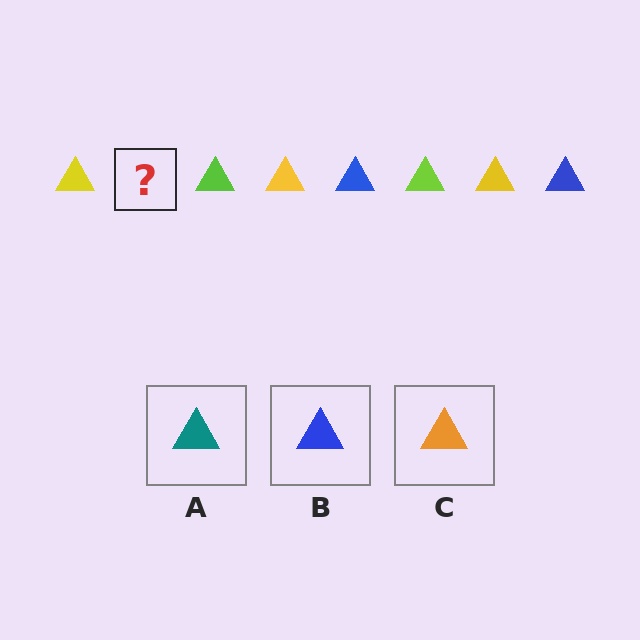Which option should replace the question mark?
Option B.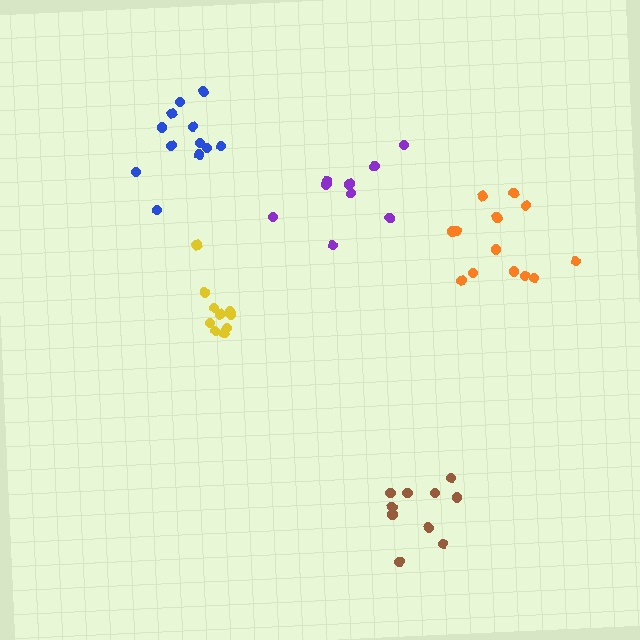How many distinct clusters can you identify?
There are 5 distinct clusters.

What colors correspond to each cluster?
The clusters are colored: purple, yellow, orange, brown, blue.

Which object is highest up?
The blue cluster is topmost.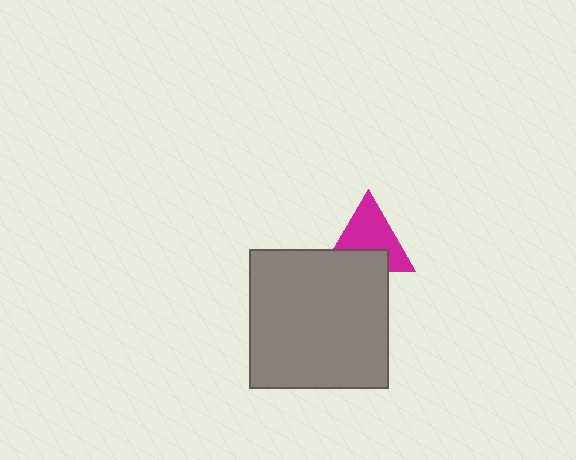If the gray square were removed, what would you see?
You would see the complete magenta triangle.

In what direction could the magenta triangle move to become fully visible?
The magenta triangle could move up. That would shift it out from behind the gray square entirely.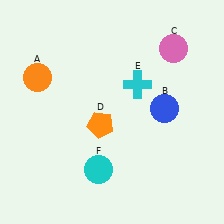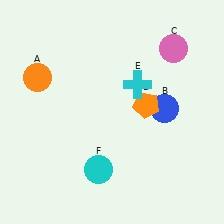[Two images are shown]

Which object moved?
The orange pentagon (D) moved right.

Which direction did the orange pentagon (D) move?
The orange pentagon (D) moved right.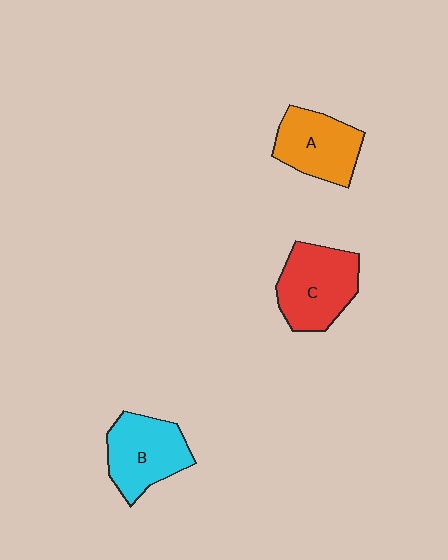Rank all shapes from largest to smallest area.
From largest to smallest: C (red), B (cyan), A (orange).